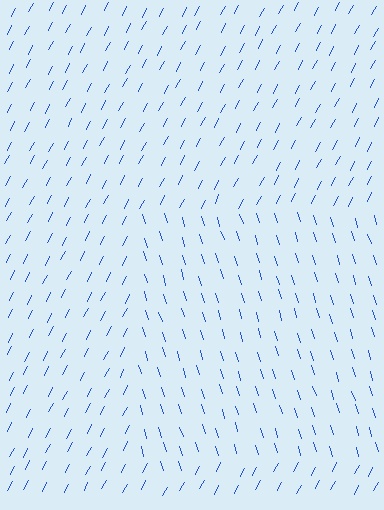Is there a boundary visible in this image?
Yes, there is a texture boundary formed by a change in line orientation.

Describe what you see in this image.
The image is filled with small blue line segments. A rectangle region in the image has lines oriented differently from the surrounding lines, creating a visible texture boundary.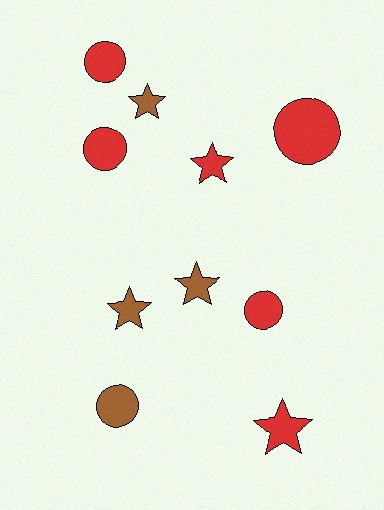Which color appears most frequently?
Red, with 6 objects.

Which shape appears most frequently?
Circle, with 5 objects.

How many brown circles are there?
There is 1 brown circle.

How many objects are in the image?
There are 10 objects.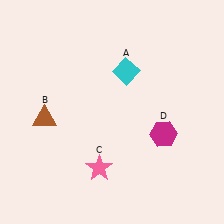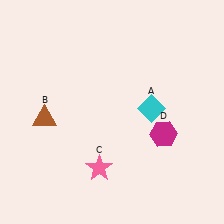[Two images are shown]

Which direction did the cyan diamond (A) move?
The cyan diamond (A) moved down.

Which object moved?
The cyan diamond (A) moved down.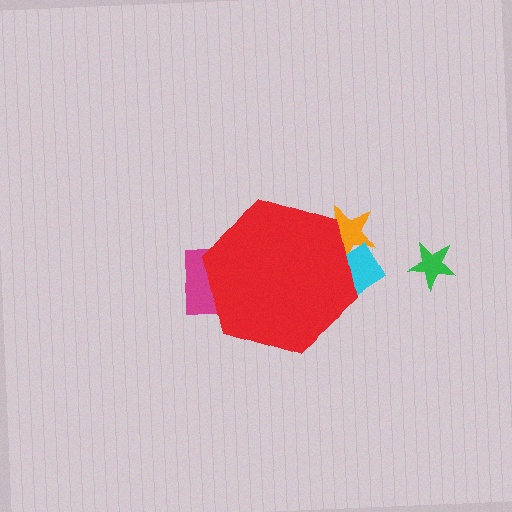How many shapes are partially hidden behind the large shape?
3 shapes are partially hidden.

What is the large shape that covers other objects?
A red hexagon.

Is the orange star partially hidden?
Yes, the orange star is partially hidden behind the red hexagon.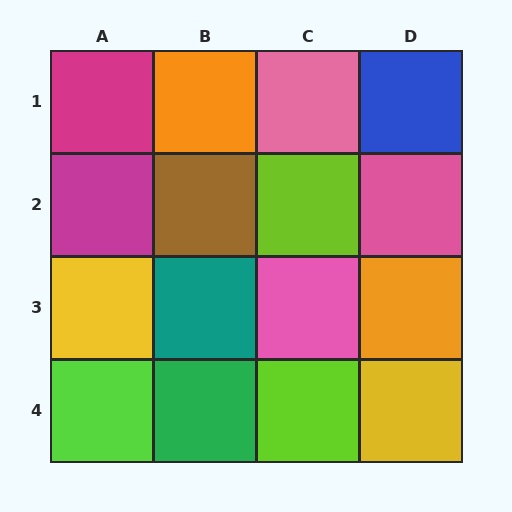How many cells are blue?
1 cell is blue.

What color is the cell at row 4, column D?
Yellow.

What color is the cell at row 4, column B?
Green.